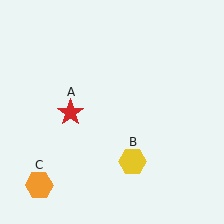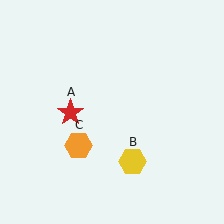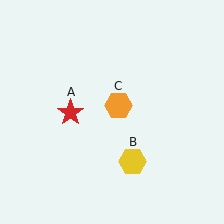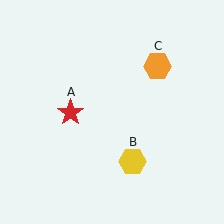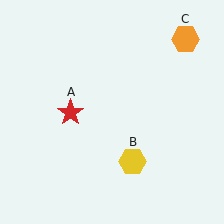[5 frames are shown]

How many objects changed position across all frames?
1 object changed position: orange hexagon (object C).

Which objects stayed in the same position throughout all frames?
Red star (object A) and yellow hexagon (object B) remained stationary.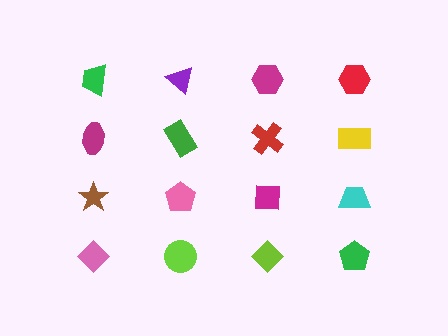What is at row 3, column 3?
A magenta square.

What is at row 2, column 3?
A red cross.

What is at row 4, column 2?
A lime circle.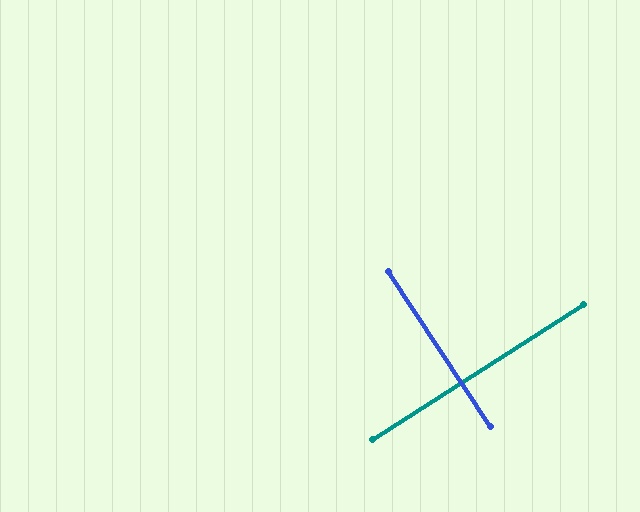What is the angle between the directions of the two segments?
Approximately 89 degrees.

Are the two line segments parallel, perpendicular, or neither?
Perpendicular — they meet at approximately 89°.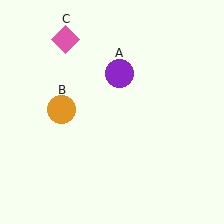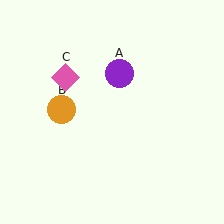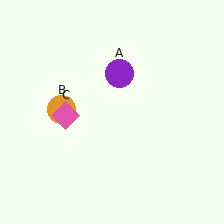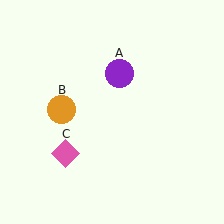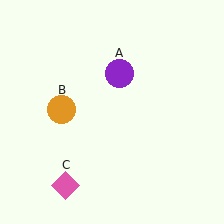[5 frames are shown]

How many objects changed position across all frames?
1 object changed position: pink diamond (object C).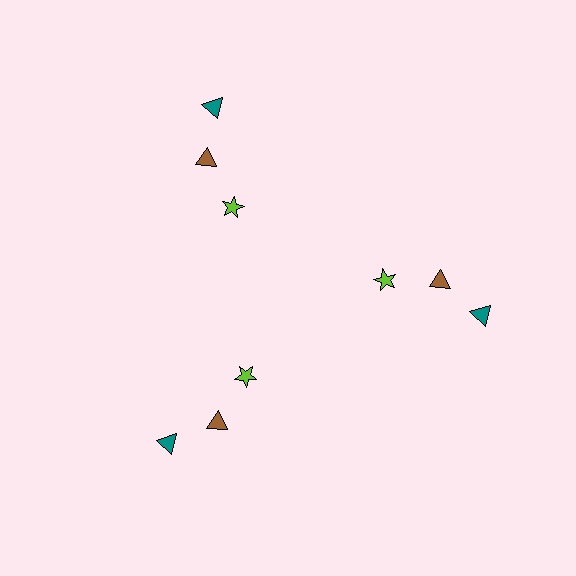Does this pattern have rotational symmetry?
Yes, this pattern has 3-fold rotational symmetry. It looks the same after rotating 120 degrees around the center.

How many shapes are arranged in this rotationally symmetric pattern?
There are 9 shapes, arranged in 3 groups of 3.